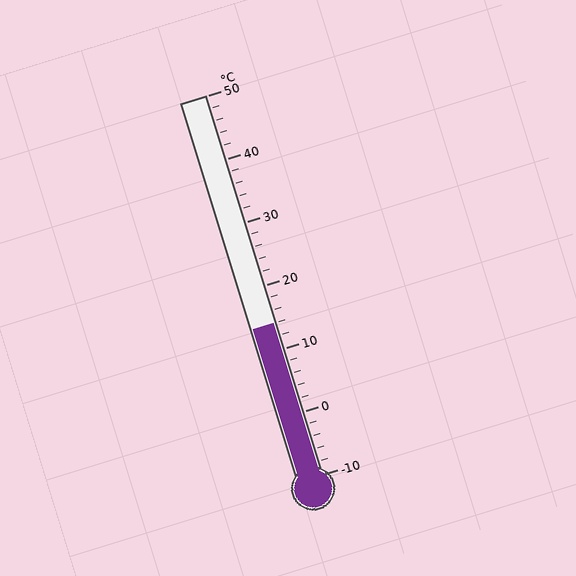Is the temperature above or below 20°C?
The temperature is below 20°C.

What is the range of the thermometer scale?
The thermometer scale ranges from -10°C to 50°C.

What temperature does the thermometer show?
The thermometer shows approximately 14°C.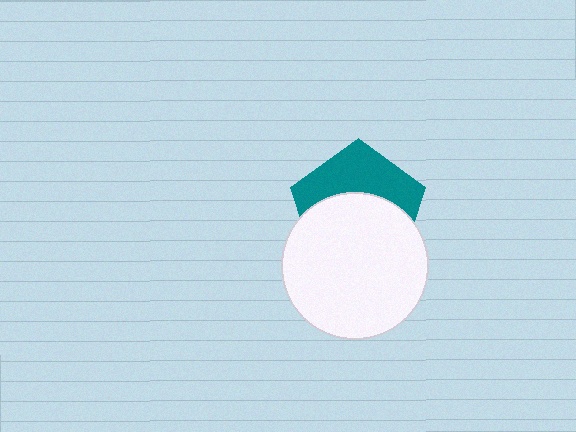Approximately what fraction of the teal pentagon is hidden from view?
Roughly 57% of the teal pentagon is hidden behind the white circle.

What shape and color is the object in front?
The object in front is a white circle.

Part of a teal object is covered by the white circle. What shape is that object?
It is a pentagon.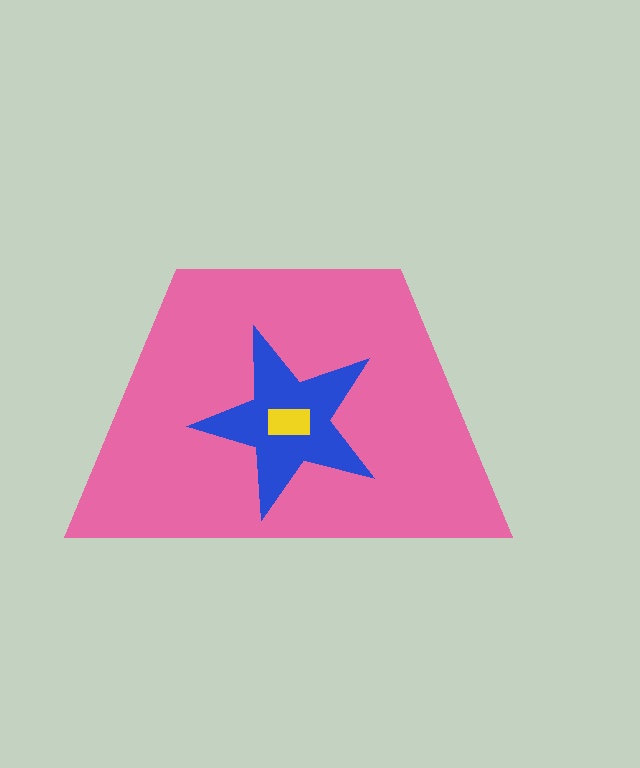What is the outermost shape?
The pink trapezoid.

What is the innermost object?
The yellow rectangle.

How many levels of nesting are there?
3.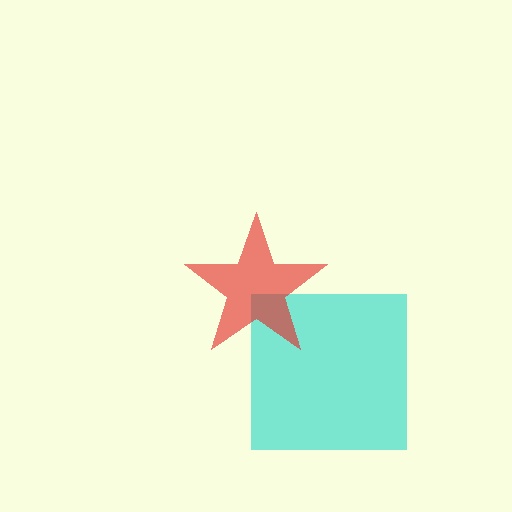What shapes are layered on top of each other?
The layered shapes are: a cyan square, a red star.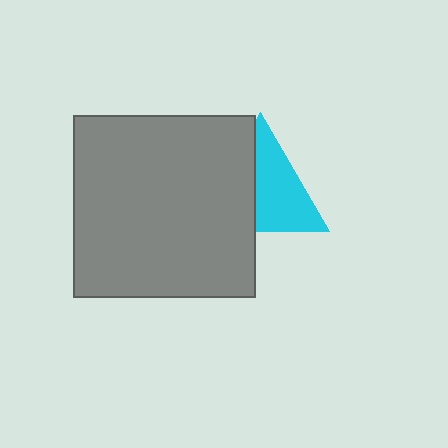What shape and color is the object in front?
The object in front is a gray square.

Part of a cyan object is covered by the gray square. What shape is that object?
It is a triangle.